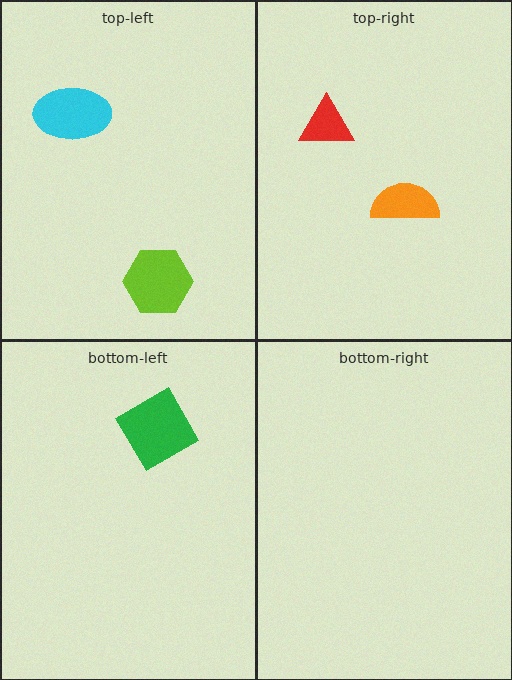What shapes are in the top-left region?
The lime hexagon, the cyan ellipse.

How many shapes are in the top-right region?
2.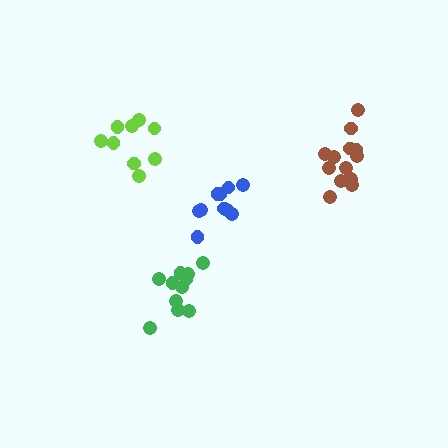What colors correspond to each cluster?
The clusters are colored: blue, green, lime, brown.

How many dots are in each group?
Group 1: 10 dots, Group 2: 11 dots, Group 3: 9 dots, Group 4: 13 dots (43 total).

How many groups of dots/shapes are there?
There are 4 groups.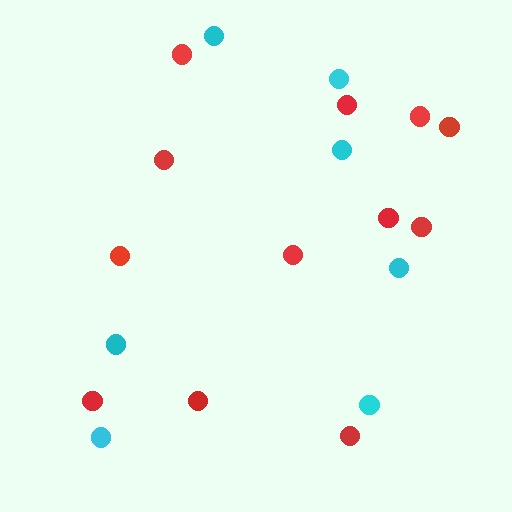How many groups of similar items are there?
There are 2 groups: one group of red circles (12) and one group of cyan circles (7).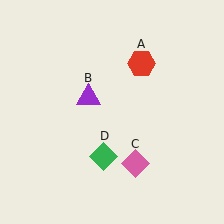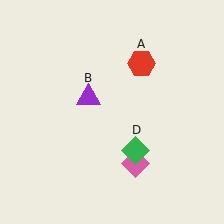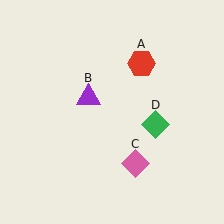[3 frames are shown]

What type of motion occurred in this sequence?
The green diamond (object D) rotated counterclockwise around the center of the scene.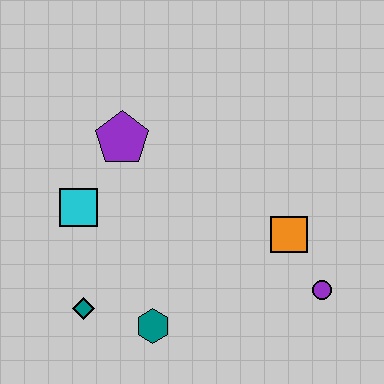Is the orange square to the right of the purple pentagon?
Yes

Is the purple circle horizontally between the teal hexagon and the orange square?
No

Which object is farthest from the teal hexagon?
The purple pentagon is farthest from the teal hexagon.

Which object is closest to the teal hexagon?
The teal diamond is closest to the teal hexagon.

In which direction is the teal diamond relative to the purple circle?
The teal diamond is to the left of the purple circle.